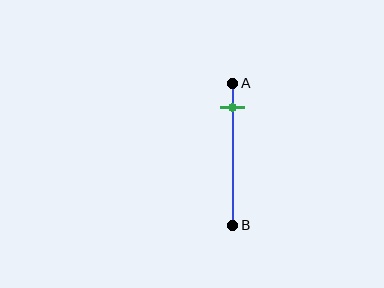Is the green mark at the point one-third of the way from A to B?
No, the mark is at about 15% from A, not at the 33% one-third point.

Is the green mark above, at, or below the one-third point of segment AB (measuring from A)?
The green mark is above the one-third point of segment AB.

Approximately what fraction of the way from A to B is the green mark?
The green mark is approximately 15% of the way from A to B.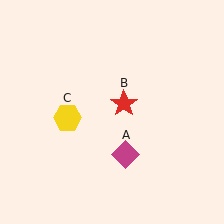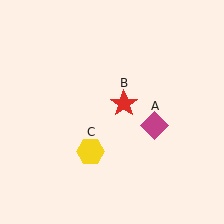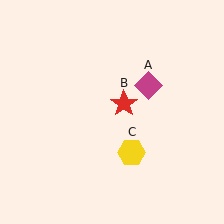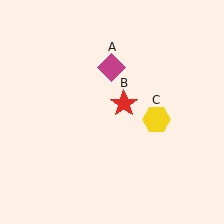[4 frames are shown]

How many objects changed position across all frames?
2 objects changed position: magenta diamond (object A), yellow hexagon (object C).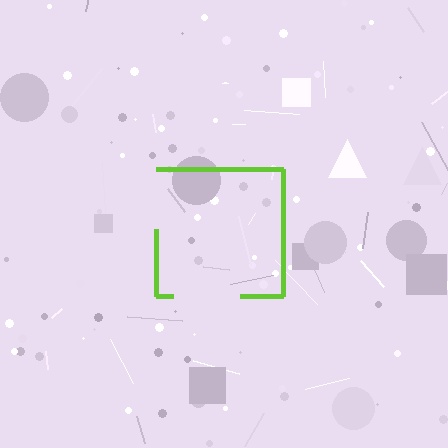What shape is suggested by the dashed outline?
The dashed outline suggests a square.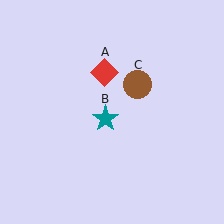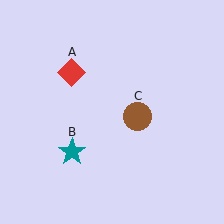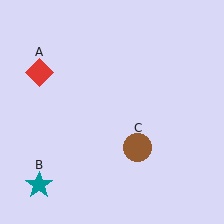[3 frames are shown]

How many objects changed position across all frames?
3 objects changed position: red diamond (object A), teal star (object B), brown circle (object C).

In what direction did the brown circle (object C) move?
The brown circle (object C) moved down.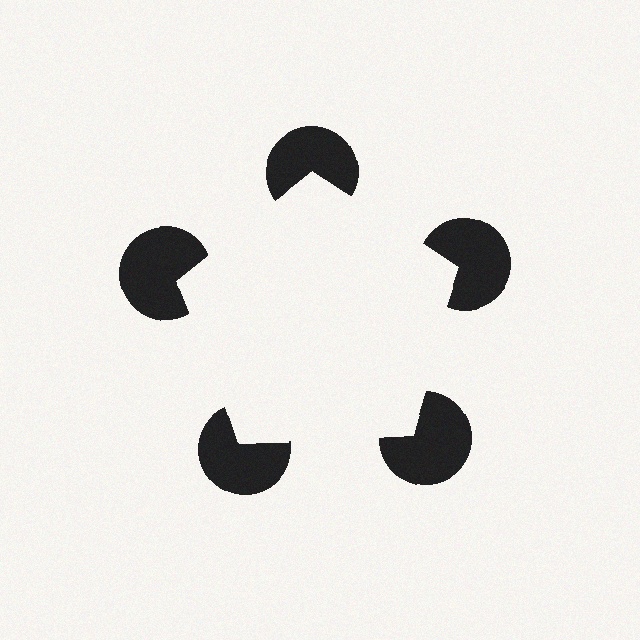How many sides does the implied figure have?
5 sides.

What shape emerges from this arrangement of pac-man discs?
An illusory pentagon — its edges are inferred from the aligned wedge cuts in the pac-man discs, not physically drawn.